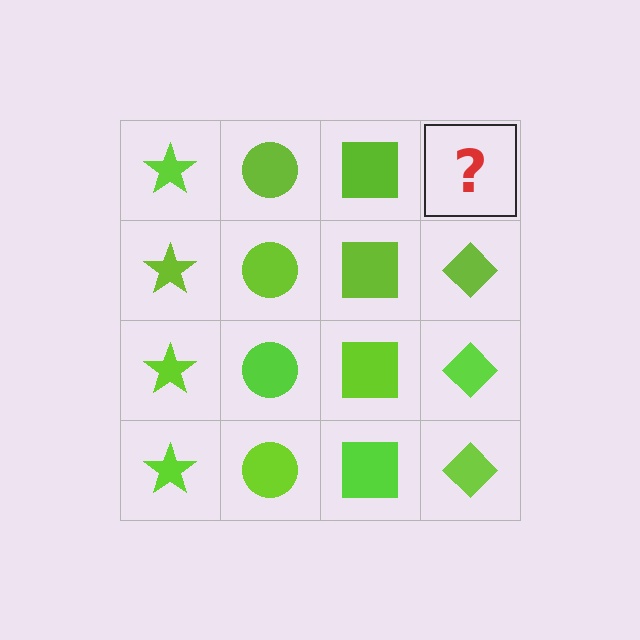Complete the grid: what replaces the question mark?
The question mark should be replaced with a lime diamond.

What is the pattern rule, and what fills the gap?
The rule is that each column has a consistent shape. The gap should be filled with a lime diamond.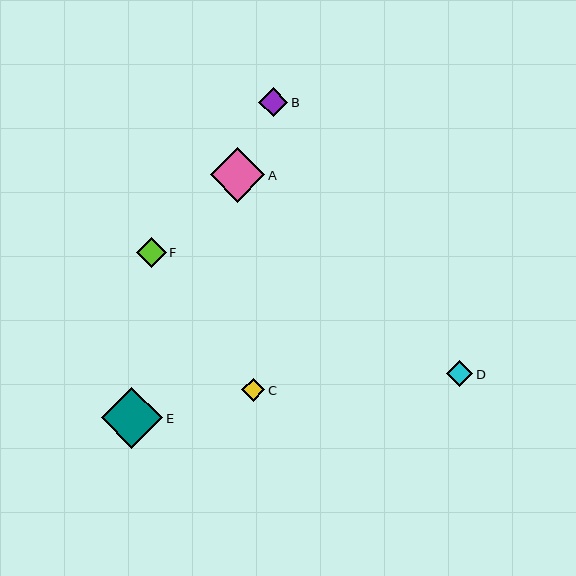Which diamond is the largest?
Diamond E is the largest with a size of approximately 61 pixels.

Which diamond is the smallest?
Diamond C is the smallest with a size of approximately 23 pixels.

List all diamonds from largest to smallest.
From largest to smallest: E, A, F, B, D, C.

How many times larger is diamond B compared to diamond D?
Diamond B is approximately 1.1 times the size of diamond D.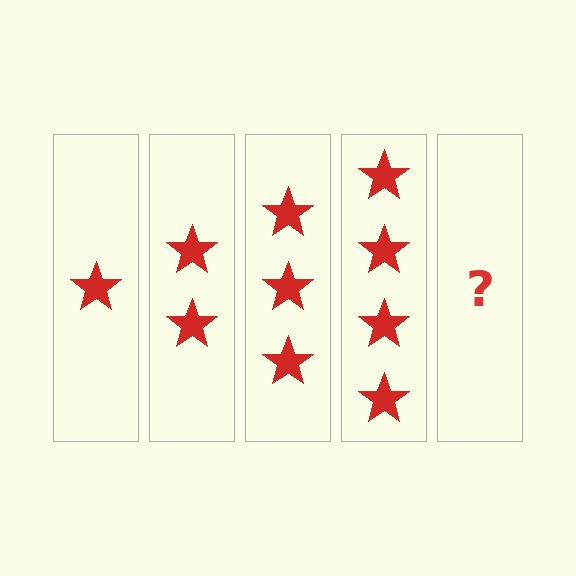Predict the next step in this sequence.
The next step is 5 stars.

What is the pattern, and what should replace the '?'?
The pattern is that each step adds one more star. The '?' should be 5 stars.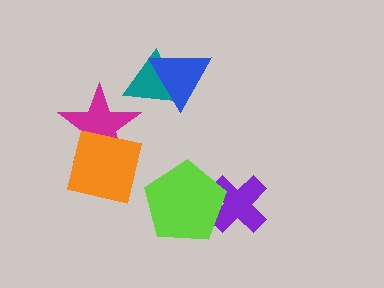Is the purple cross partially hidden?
Yes, it is partially covered by another shape.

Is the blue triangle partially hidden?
No, no other shape covers it.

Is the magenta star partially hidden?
Yes, it is partially covered by another shape.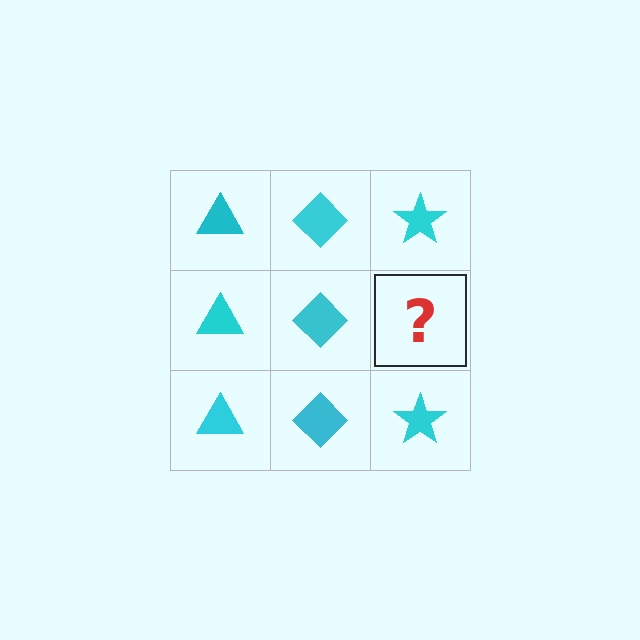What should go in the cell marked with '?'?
The missing cell should contain a cyan star.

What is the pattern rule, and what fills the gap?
The rule is that each column has a consistent shape. The gap should be filled with a cyan star.